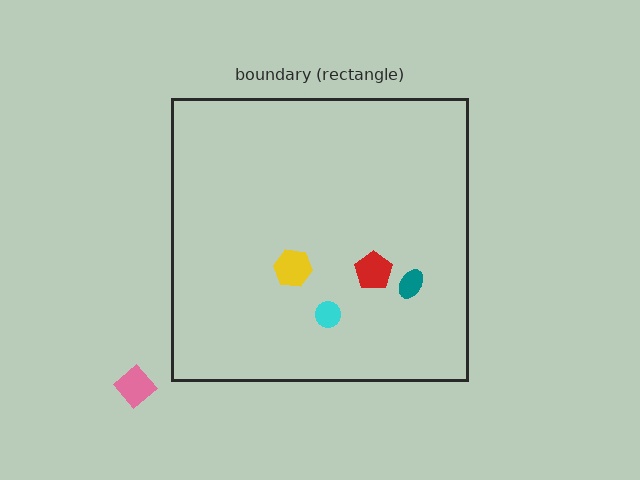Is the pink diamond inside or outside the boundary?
Outside.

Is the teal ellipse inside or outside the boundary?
Inside.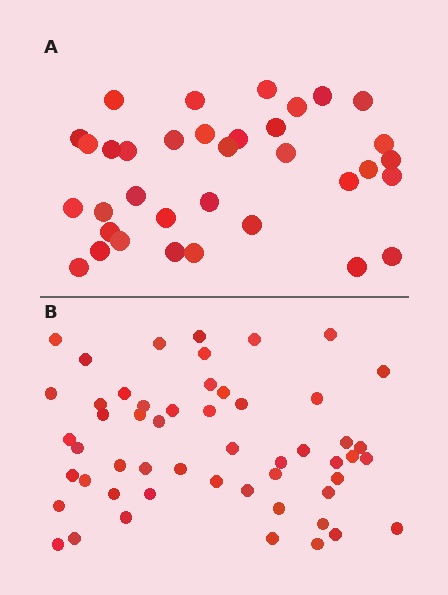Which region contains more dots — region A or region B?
Region B (the bottom region) has more dots.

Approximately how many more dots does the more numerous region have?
Region B has approximately 20 more dots than region A.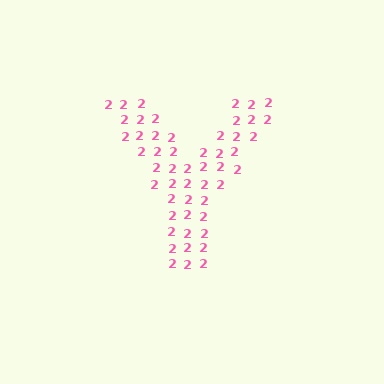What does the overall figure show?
The overall figure shows the letter Y.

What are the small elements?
The small elements are digit 2's.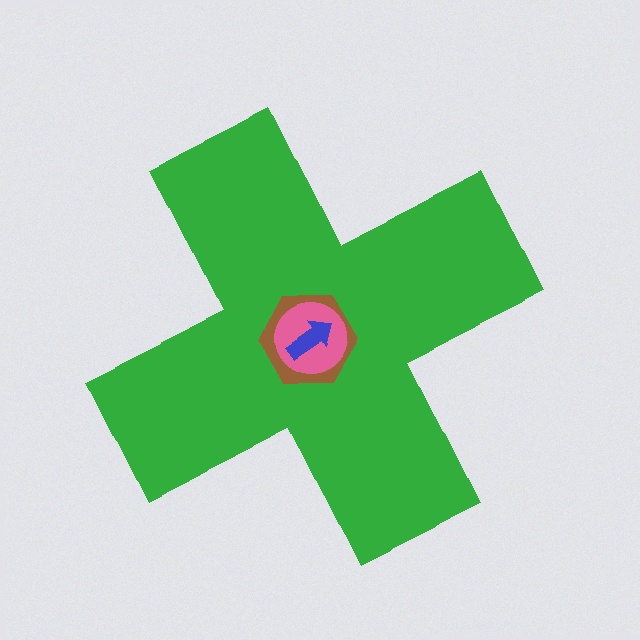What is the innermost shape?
The blue arrow.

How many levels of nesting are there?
4.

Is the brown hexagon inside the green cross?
Yes.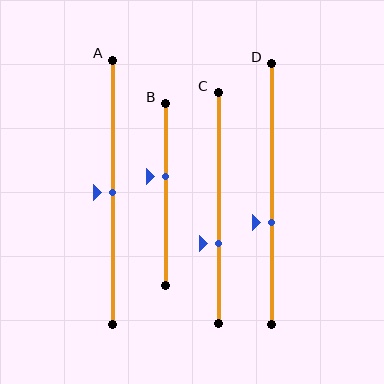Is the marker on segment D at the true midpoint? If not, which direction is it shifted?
No, the marker on segment D is shifted downward by about 11% of the segment length.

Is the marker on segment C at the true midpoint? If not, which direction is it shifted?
No, the marker on segment C is shifted downward by about 15% of the segment length.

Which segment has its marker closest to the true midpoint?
Segment A has its marker closest to the true midpoint.